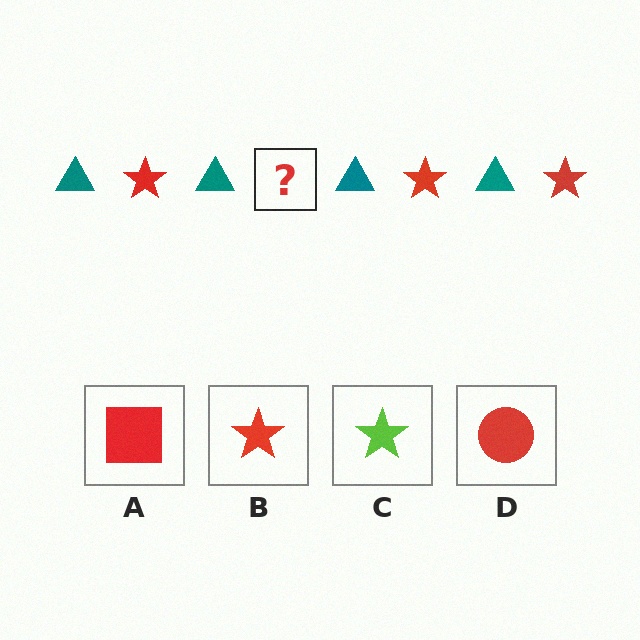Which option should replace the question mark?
Option B.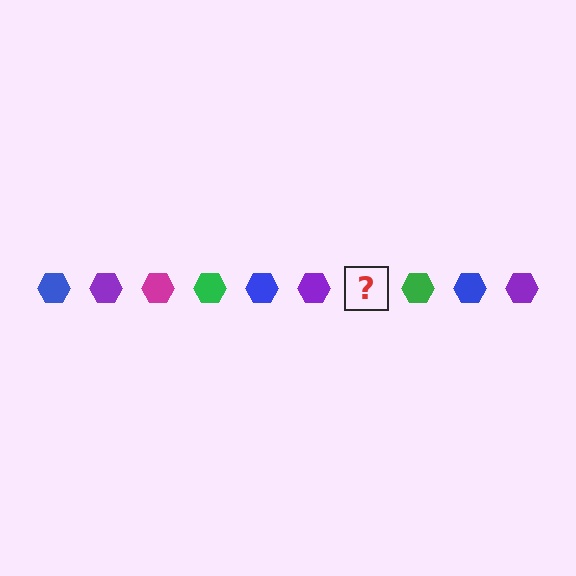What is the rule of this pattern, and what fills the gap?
The rule is that the pattern cycles through blue, purple, magenta, green hexagons. The gap should be filled with a magenta hexagon.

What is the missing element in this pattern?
The missing element is a magenta hexagon.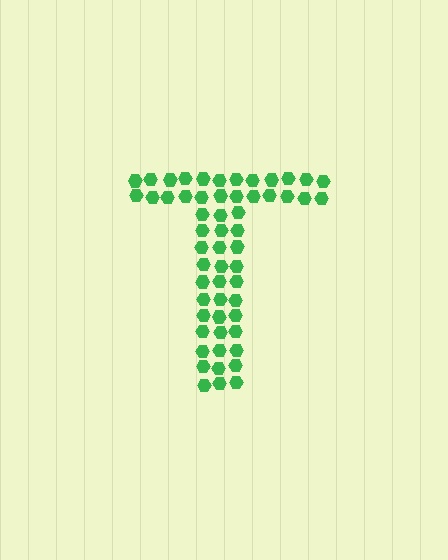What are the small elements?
The small elements are hexagons.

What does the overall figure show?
The overall figure shows the letter T.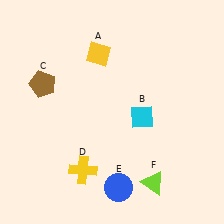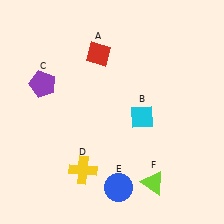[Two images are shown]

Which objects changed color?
A changed from yellow to red. C changed from brown to purple.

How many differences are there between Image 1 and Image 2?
There are 2 differences between the two images.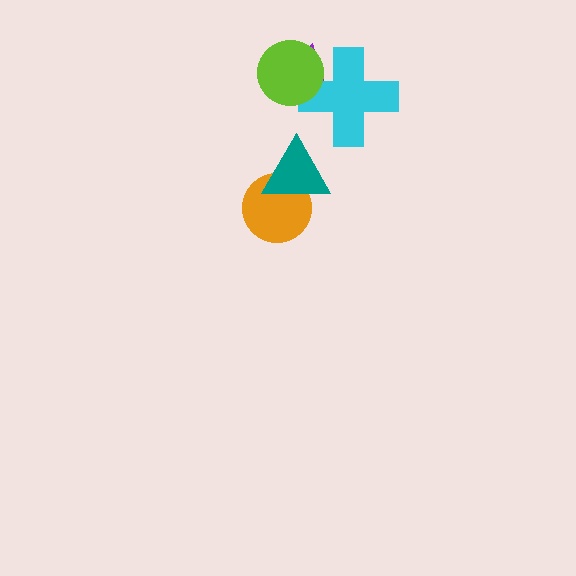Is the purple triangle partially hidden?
Yes, it is partially covered by another shape.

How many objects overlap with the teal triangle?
1 object overlaps with the teal triangle.